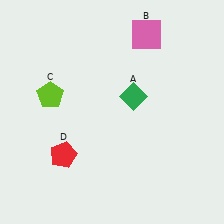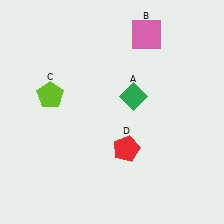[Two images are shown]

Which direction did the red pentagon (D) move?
The red pentagon (D) moved right.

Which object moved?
The red pentagon (D) moved right.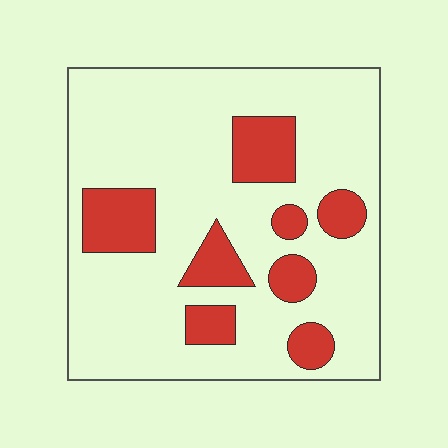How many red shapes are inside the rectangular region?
8.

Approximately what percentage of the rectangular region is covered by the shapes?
Approximately 20%.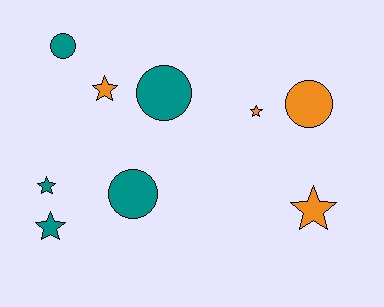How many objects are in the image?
There are 9 objects.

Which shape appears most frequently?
Star, with 5 objects.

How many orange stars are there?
There are 3 orange stars.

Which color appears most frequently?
Teal, with 5 objects.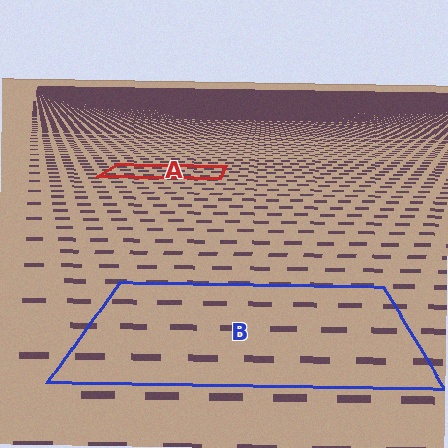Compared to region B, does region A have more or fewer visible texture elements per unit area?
Region A has more texture elements per unit area — they are packed more densely because it is farther away.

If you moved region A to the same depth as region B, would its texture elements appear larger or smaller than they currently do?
They would appear larger. At a closer depth, the same texture elements are projected at a bigger on-screen size.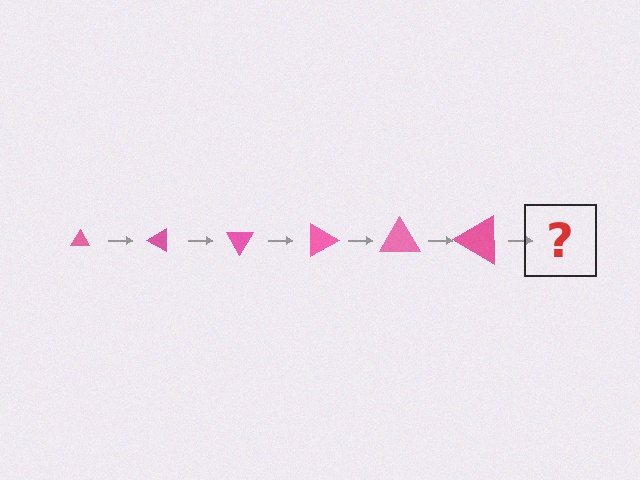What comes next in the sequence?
The next element should be a triangle, larger than the previous one and rotated 180 degrees from the start.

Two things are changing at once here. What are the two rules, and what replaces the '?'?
The two rules are that the triangle grows larger each step and it rotates 30 degrees each step. The '?' should be a triangle, larger than the previous one and rotated 180 degrees from the start.